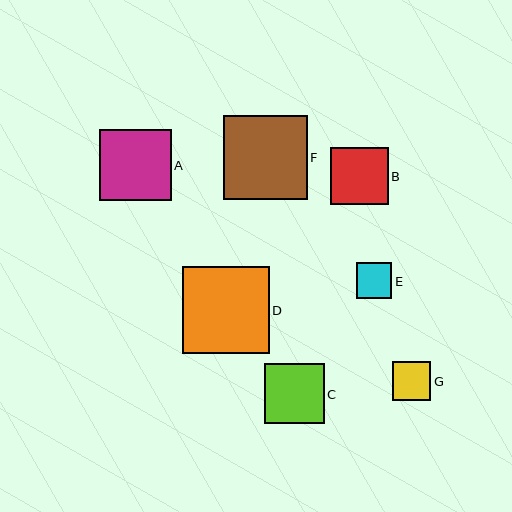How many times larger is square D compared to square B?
Square D is approximately 1.5 times the size of square B.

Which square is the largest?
Square D is the largest with a size of approximately 86 pixels.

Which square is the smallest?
Square E is the smallest with a size of approximately 35 pixels.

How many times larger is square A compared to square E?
Square A is approximately 2.0 times the size of square E.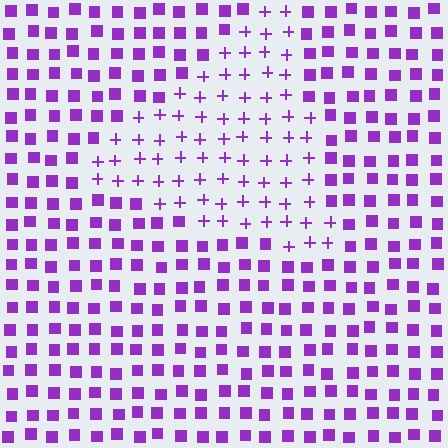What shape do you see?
I see a triangle.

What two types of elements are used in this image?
The image uses plus signs inside the triangle region and squares outside it.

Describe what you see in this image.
The image is filled with small purple elements arranged in a uniform grid. A triangle-shaped region contains plus signs, while the surrounding area contains squares. The boundary is defined purely by the change in element shape.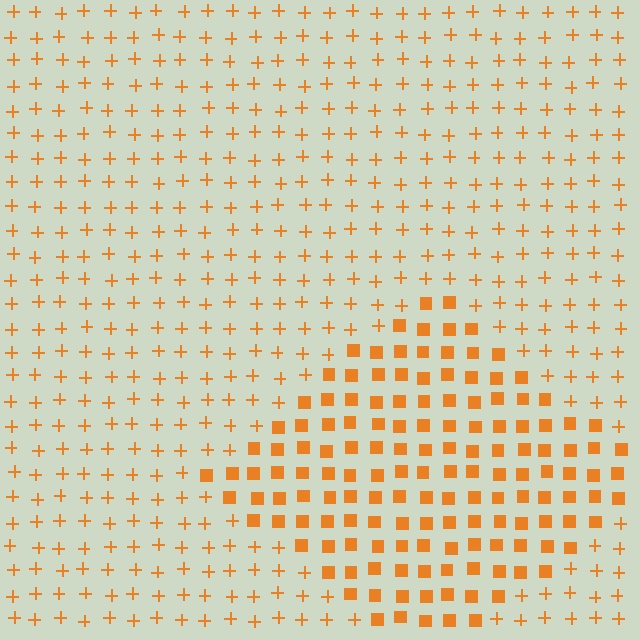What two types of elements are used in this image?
The image uses squares inside the diamond region and plus signs outside it.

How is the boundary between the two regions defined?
The boundary is defined by a change in element shape: squares inside vs. plus signs outside. All elements share the same color and spacing.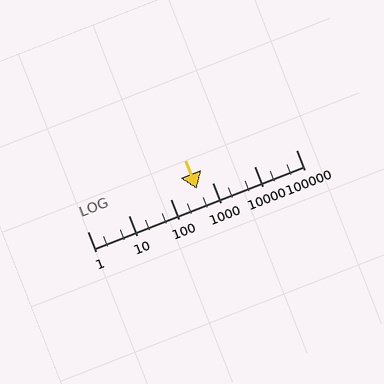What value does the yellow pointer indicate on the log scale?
The pointer indicates approximately 430.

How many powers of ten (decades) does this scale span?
The scale spans 5 decades, from 1 to 100000.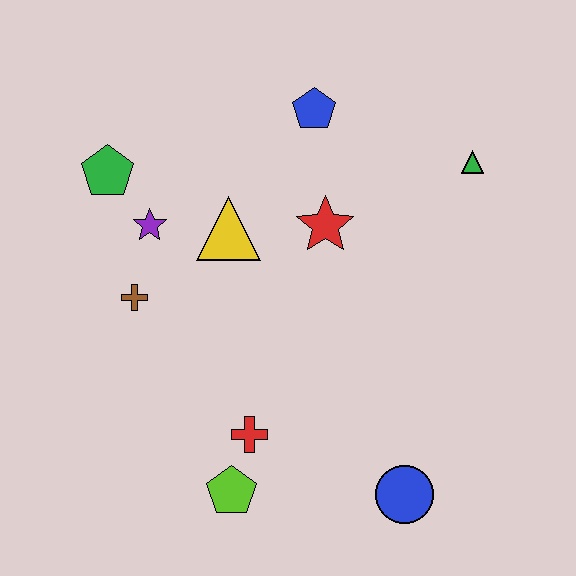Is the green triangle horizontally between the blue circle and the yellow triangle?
No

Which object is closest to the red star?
The yellow triangle is closest to the red star.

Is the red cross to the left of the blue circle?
Yes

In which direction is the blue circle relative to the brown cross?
The blue circle is to the right of the brown cross.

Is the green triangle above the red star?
Yes